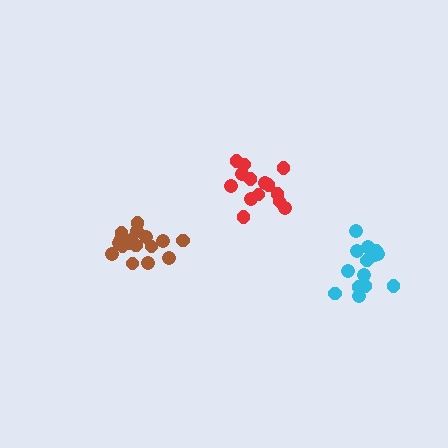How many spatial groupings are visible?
There are 3 spatial groupings.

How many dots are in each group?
Group 1: 14 dots, Group 2: 17 dots, Group 3: 16 dots (47 total).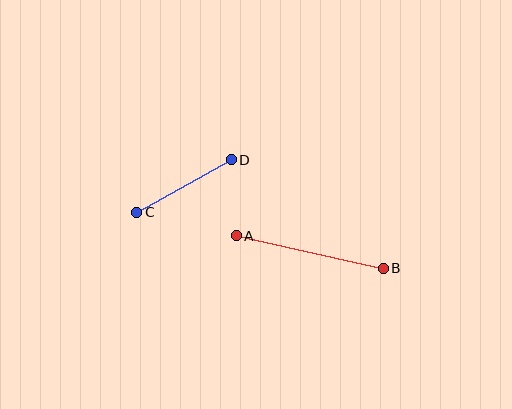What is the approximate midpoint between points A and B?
The midpoint is at approximately (310, 252) pixels.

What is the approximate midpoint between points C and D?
The midpoint is at approximately (184, 186) pixels.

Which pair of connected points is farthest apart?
Points A and B are farthest apart.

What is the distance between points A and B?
The distance is approximately 151 pixels.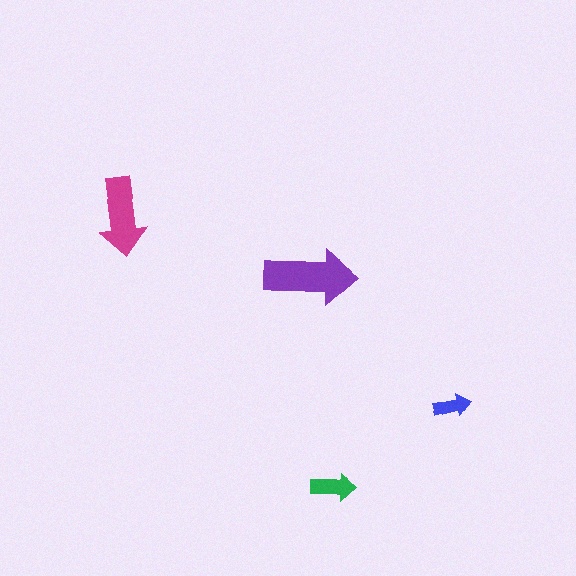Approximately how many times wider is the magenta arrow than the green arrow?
About 1.5 times wider.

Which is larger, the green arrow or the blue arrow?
The green one.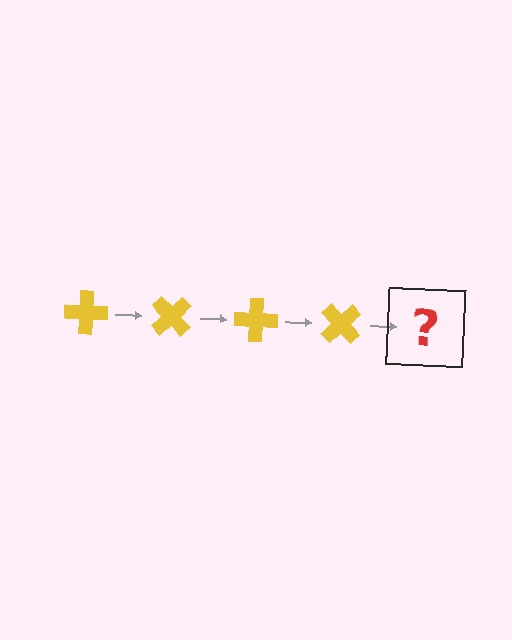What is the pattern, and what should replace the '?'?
The pattern is that the cross rotates 45 degrees each step. The '?' should be a yellow cross rotated 180 degrees.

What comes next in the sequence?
The next element should be a yellow cross rotated 180 degrees.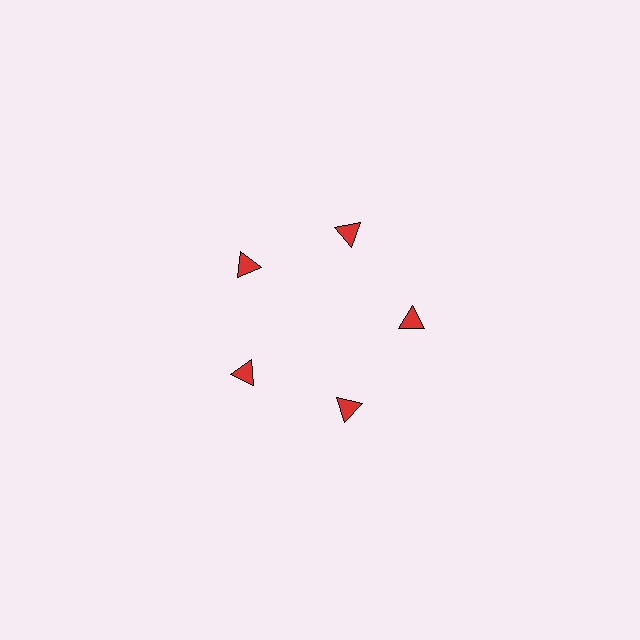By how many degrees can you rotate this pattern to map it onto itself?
The pattern maps onto itself every 72 degrees of rotation.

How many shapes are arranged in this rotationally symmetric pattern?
There are 5 shapes, arranged in 5 groups of 1.